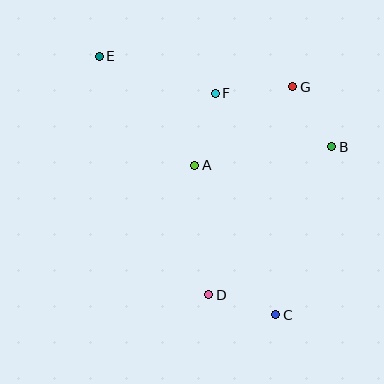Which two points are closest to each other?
Points C and D are closest to each other.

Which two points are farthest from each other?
Points C and E are farthest from each other.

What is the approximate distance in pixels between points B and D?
The distance between B and D is approximately 192 pixels.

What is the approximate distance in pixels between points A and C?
The distance between A and C is approximately 170 pixels.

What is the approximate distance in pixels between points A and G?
The distance between A and G is approximately 125 pixels.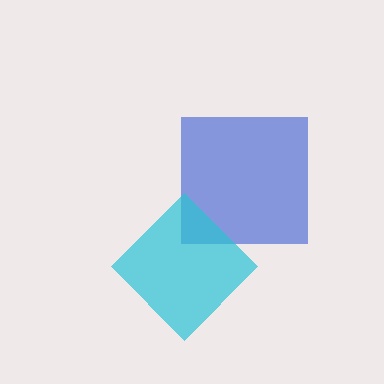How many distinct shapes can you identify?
There are 2 distinct shapes: a blue square, a cyan diamond.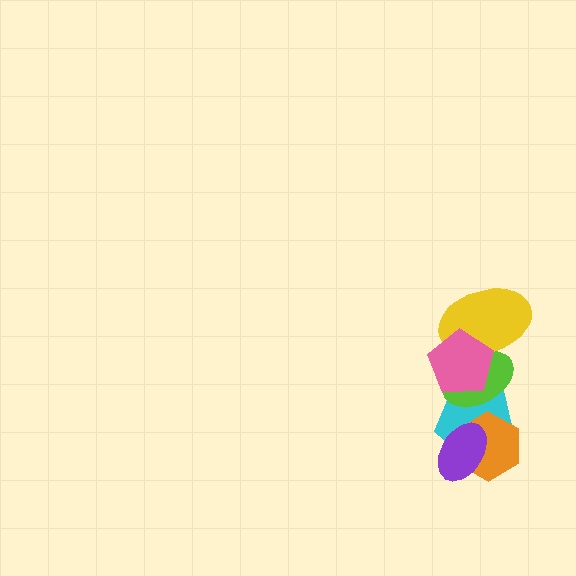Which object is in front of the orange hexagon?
The purple ellipse is in front of the orange hexagon.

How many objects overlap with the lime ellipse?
3 objects overlap with the lime ellipse.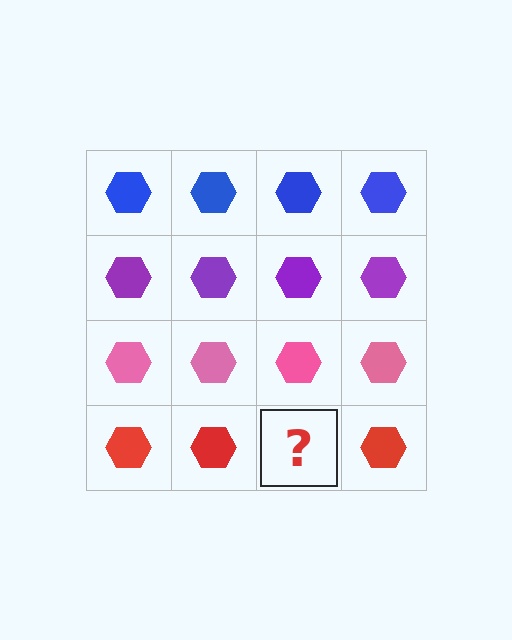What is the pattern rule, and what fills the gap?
The rule is that each row has a consistent color. The gap should be filled with a red hexagon.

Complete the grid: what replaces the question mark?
The question mark should be replaced with a red hexagon.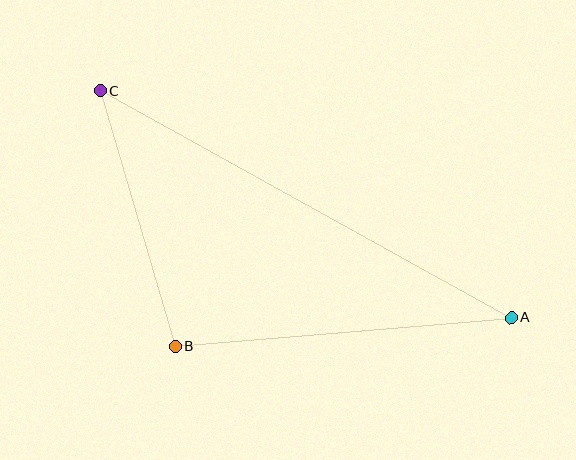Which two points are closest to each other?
Points B and C are closest to each other.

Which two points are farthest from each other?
Points A and C are farthest from each other.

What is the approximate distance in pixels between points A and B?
The distance between A and B is approximately 337 pixels.